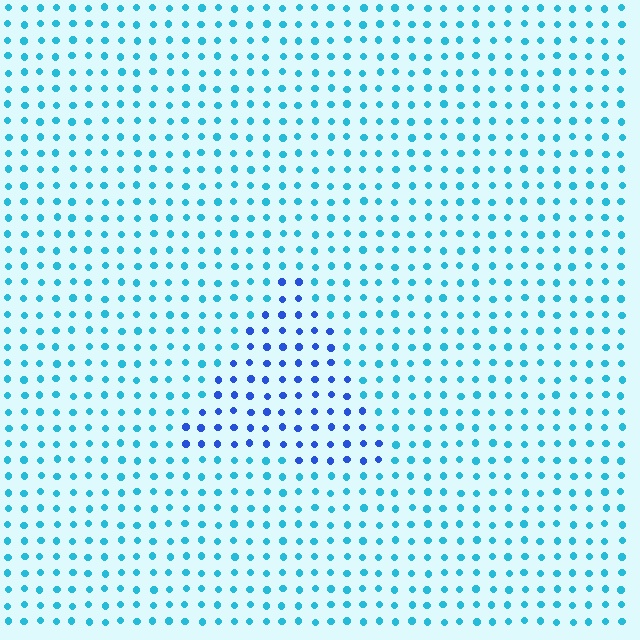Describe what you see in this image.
The image is filled with small cyan elements in a uniform arrangement. A triangle-shaped region is visible where the elements are tinted to a slightly different hue, forming a subtle color boundary.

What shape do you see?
I see a triangle.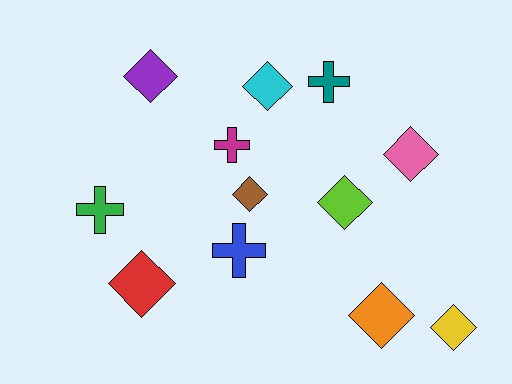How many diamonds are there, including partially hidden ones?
There are 8 diamonds.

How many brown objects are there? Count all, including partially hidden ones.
There is 1 brown object.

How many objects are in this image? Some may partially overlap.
There are 12 objects.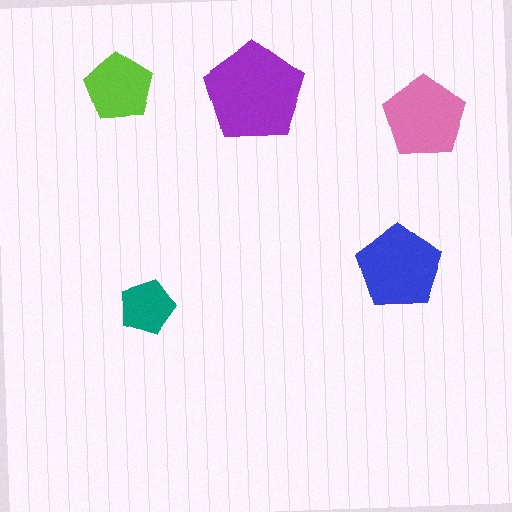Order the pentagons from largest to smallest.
the purple one, the blue one, the pink one, the lime one, the teal one.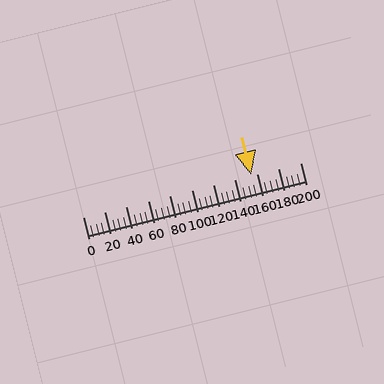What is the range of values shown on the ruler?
The ruler shows values from 0 to 200.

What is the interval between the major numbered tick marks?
The major tick marks are spaced 20 units apart.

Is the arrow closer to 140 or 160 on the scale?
The arrow is closer to 160.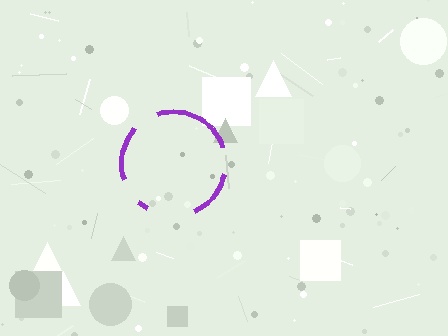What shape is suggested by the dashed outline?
The dashed outline suggests a circle.